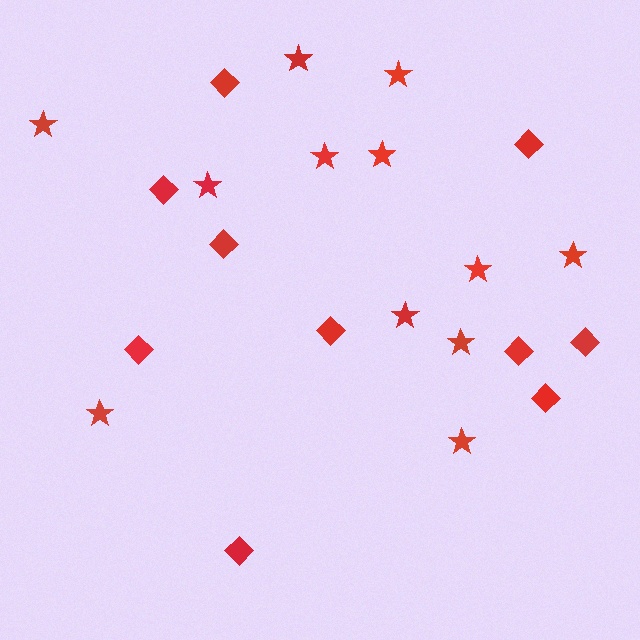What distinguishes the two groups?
There are 2 groups: one group of stars (12) and one group of diamonds (10).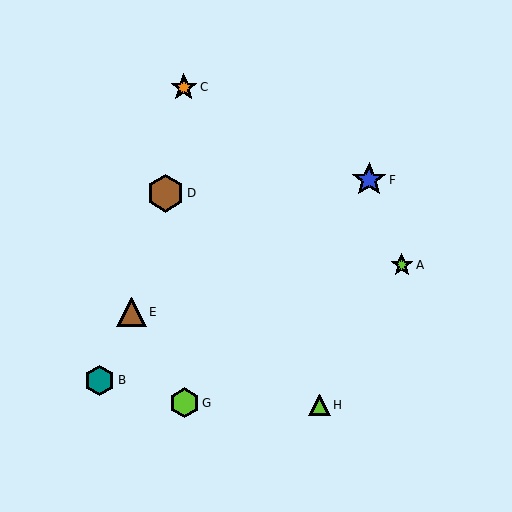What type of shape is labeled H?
Shape H is a lime triangle.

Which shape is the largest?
The brown hexagon (labeled D) is the largest.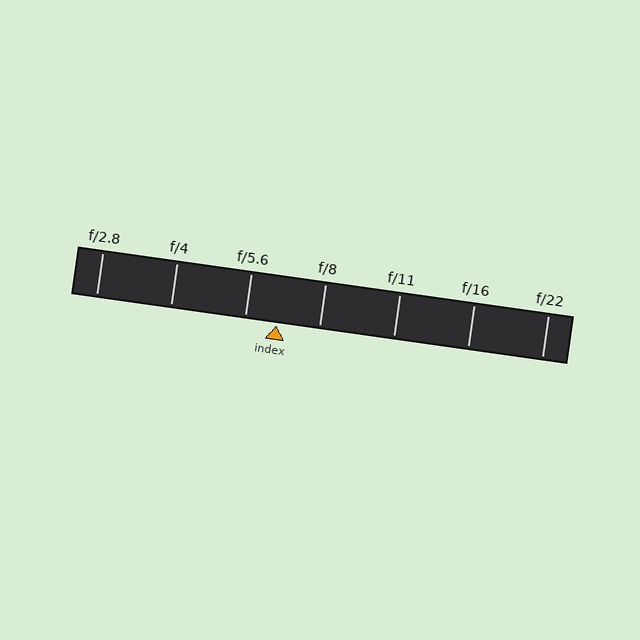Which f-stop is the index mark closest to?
The index mark is closest to f/5.6.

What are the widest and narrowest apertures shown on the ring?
The widest aperture shown is f/2.8 and the narrowest is f/22.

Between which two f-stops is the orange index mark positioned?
The index mark is between f/5.6 and f/8.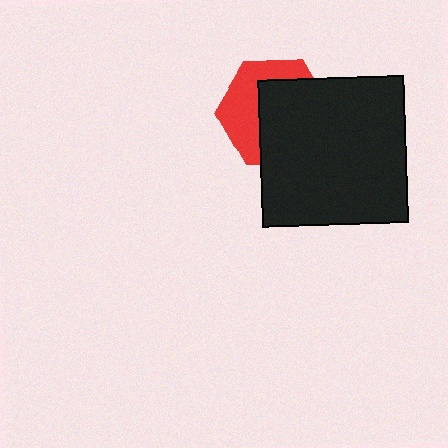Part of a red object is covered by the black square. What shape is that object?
It is a hexagon.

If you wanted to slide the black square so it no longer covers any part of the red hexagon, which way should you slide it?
Slide it toward the lower-right — that is the most direct way to separate the two shapes.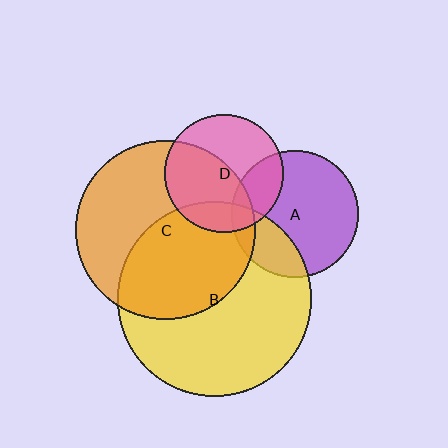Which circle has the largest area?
Circle B (yellow).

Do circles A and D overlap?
Yes.